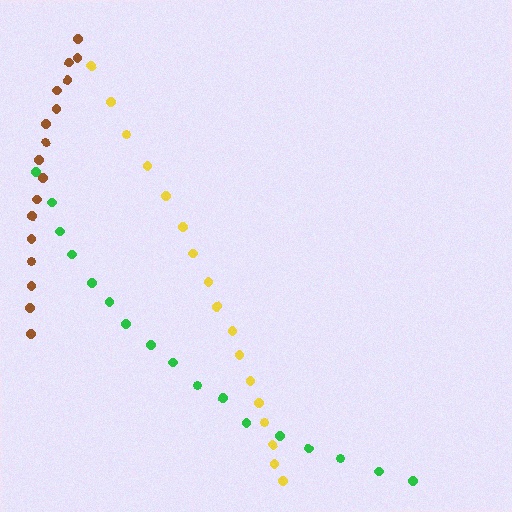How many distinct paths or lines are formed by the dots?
There are 3 distinct paths.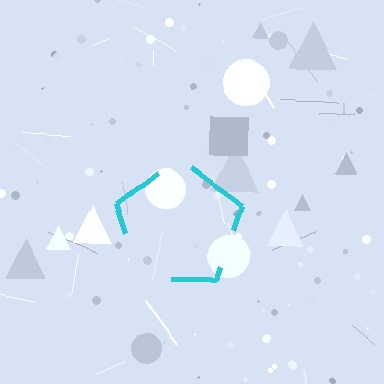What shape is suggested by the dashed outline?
The dashed outline suggests a pentagon.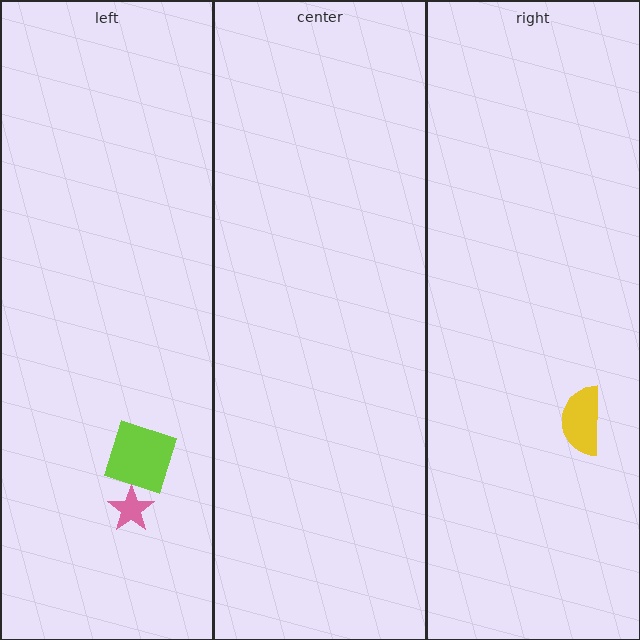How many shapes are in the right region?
1.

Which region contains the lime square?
The left region.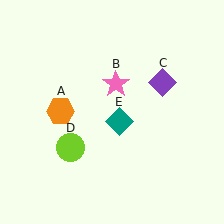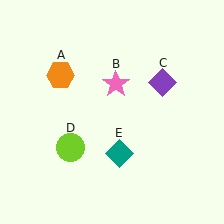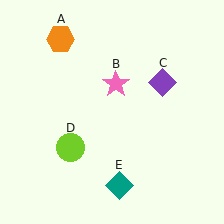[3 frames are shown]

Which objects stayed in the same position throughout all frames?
Pink star (object B) and purple diamond (object C) and lime circle (object D) remained stationary.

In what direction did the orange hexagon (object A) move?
The orange hexagon (object A) moved up.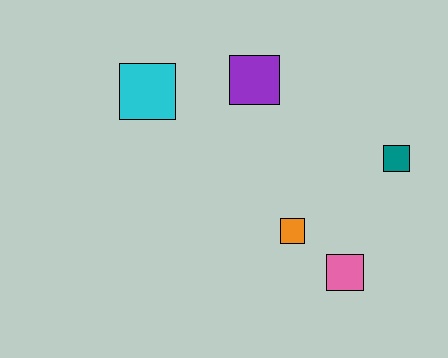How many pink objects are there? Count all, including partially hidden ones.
There is 1 pink object.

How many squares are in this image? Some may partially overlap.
There are 5 squares.